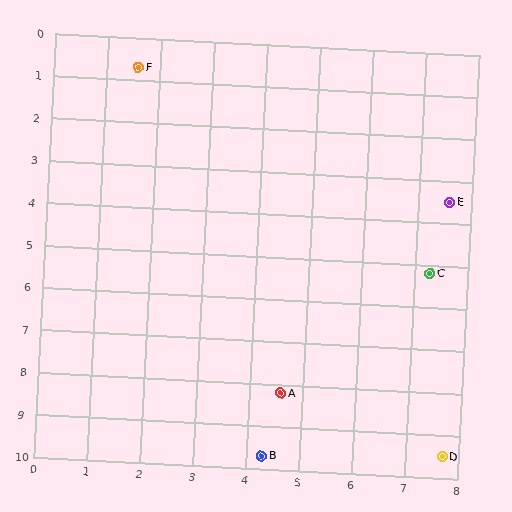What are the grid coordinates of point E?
Point E is at approximately (7.6, 3.5).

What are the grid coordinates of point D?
Point D is at approximately (7.7, 9.5).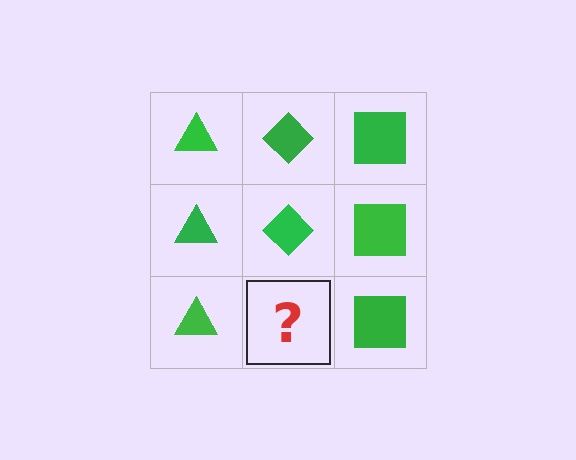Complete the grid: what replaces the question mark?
The question mark should be replaced with a green diamond.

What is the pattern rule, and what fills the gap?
The rule is that each column has a consistent shape. The gap should be filled with a green diamond.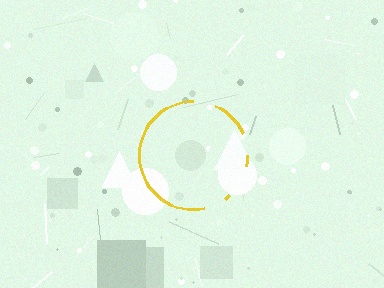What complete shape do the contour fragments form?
The contour fragments form a circle.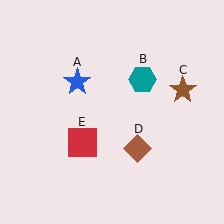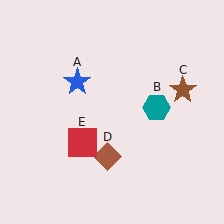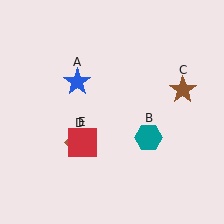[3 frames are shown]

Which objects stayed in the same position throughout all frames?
Blue star (object A) and brown star (object C) and red square (object E) remained stationary.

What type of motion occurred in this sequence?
The teal hexagon (object B), brown diamond (object D) rotated clockwise around the center of the scene.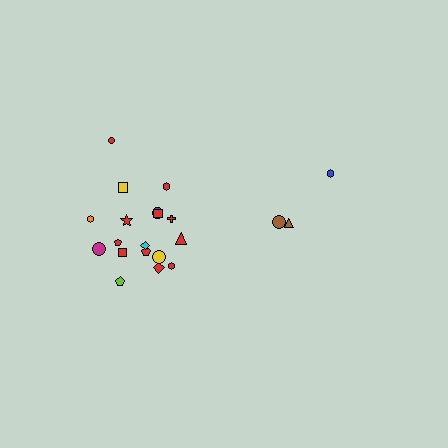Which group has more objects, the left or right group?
The left group.